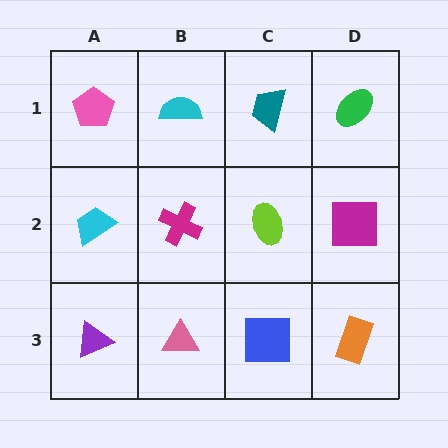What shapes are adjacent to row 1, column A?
A cyan trapezoid (row 2, column A), a cyan semicircle (row 1, column B).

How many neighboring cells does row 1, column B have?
3.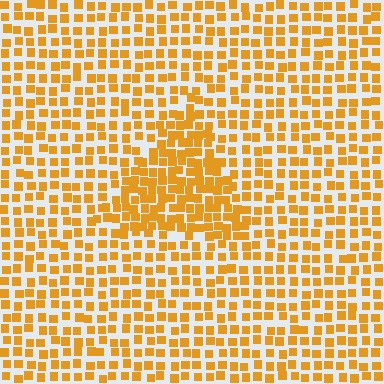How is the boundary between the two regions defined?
The boundary is defined by a change in element density (approximately 1.7x ratio). All elements are the same color, size, and shape.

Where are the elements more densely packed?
The elements are more densely packed inside the triangle boundary.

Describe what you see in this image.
The image contains small orange elements arranged at two different densities. A triangle-shaped region is visible where the elements are more densely packed than the surrounding area.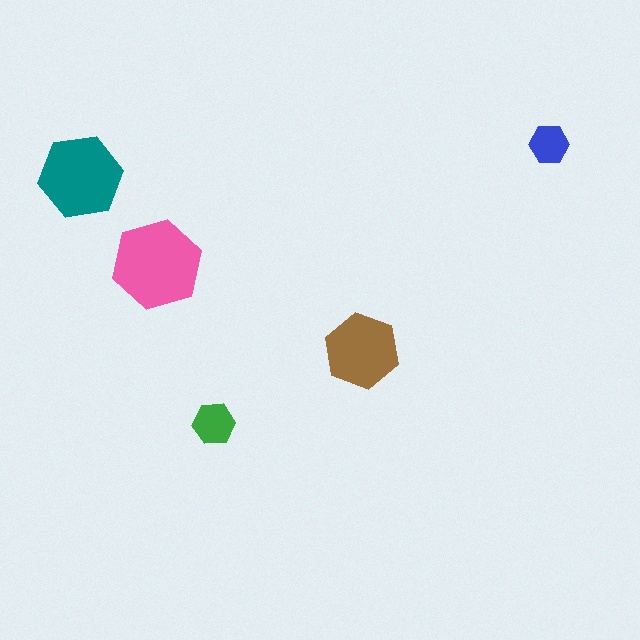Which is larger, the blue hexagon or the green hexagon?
The green one.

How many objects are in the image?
There are 5 objects in the image.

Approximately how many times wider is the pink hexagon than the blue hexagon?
About 2.5 times wider.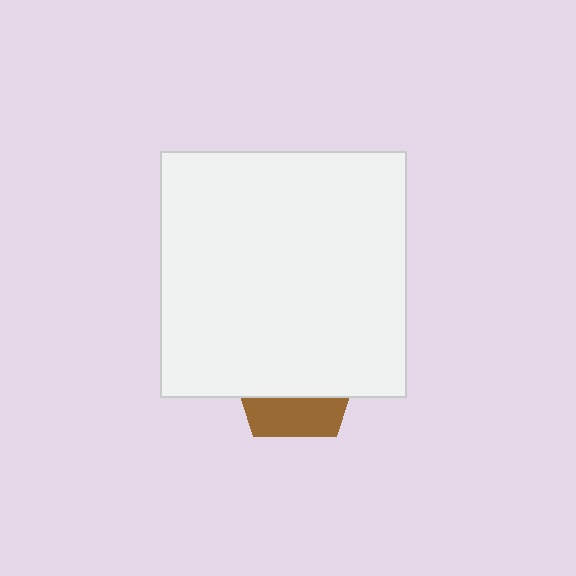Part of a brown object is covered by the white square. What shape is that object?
It is a pentagon.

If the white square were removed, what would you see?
You would see the complete brown pentagon.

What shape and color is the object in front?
The object in front is a white square.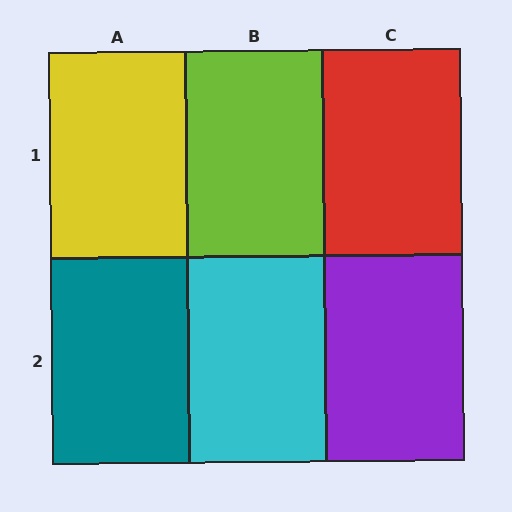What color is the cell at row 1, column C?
Red.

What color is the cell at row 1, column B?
Lime.